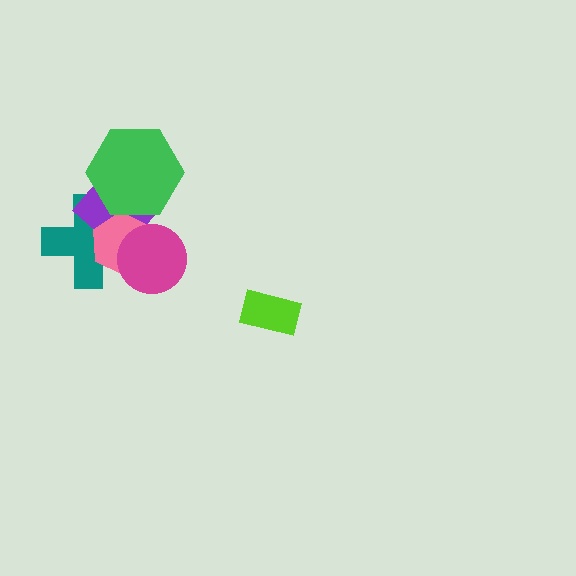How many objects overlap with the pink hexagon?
4 objects overlap with the pink hexagon.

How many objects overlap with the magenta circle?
3 objects overlap with the magenta circle.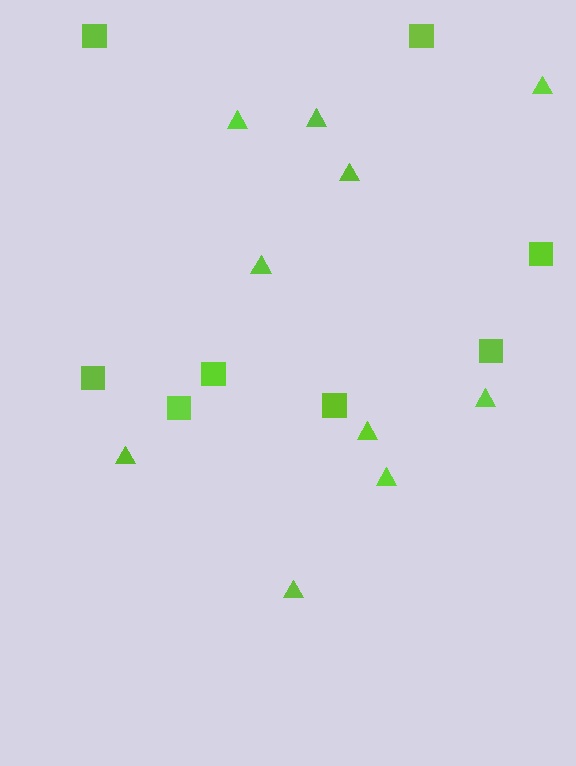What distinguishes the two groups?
There are 2 groups: one group of triangles (10) and one group of squares (8).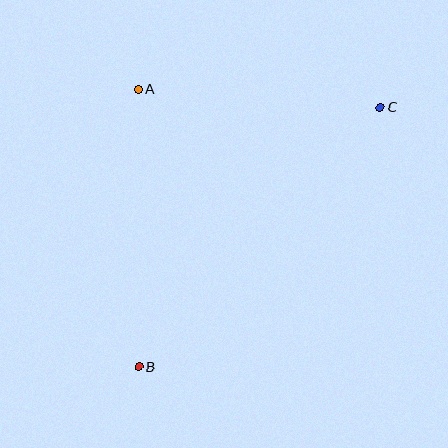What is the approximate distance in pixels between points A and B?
The distance between A and B is approximately 278 pixels.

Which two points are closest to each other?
Points A and C are closest to each other.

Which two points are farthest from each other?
Points B and C are farthest from each other.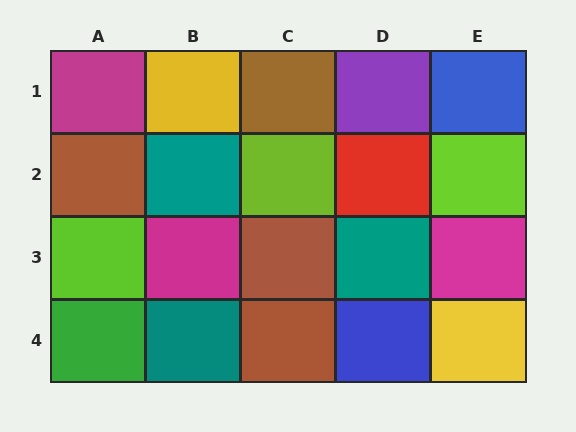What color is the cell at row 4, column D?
Blue.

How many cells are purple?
1 cell is purple.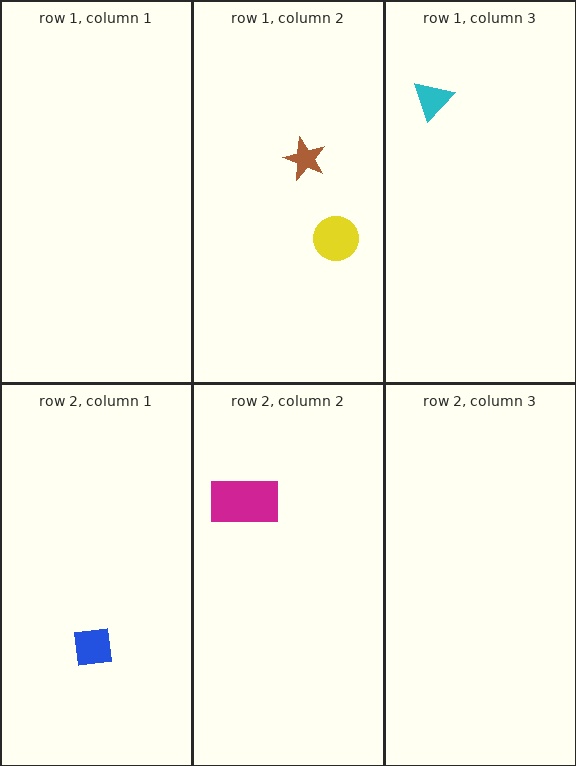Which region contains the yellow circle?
The row 1, column 2 region.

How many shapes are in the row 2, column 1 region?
1.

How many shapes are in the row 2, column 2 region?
1.